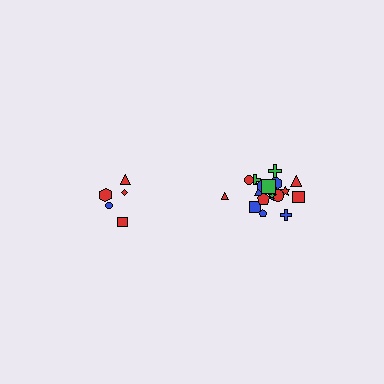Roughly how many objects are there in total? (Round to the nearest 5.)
Roughly 25 objects in total.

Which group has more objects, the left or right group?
The right group.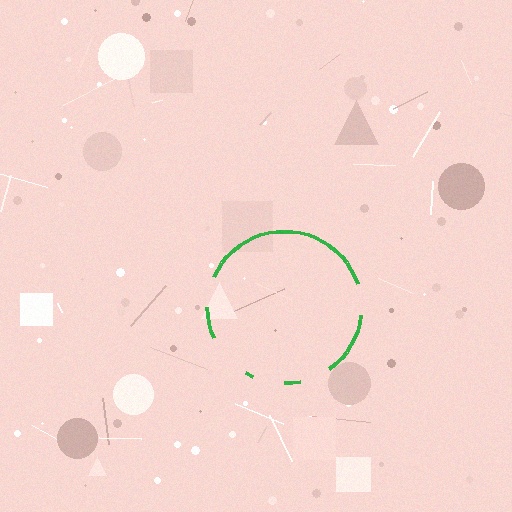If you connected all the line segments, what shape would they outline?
They would outline a circle.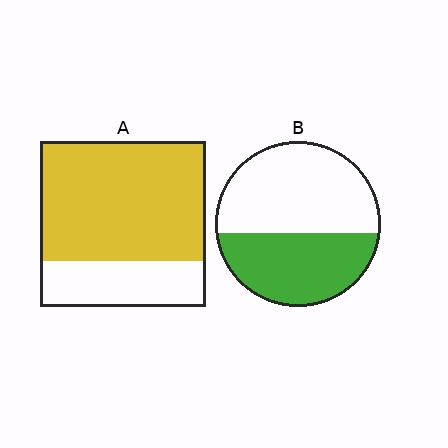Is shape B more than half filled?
No.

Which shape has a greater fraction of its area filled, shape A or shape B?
Shape A.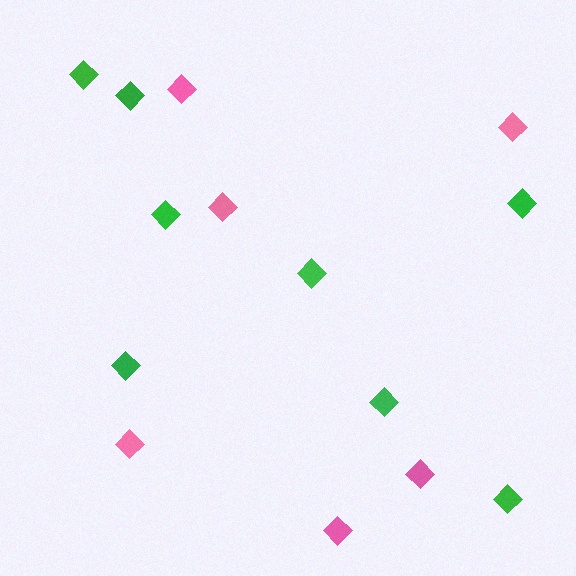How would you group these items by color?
There are 2 groups: one group of pink diamonds (6) and one group of green diamonds (8).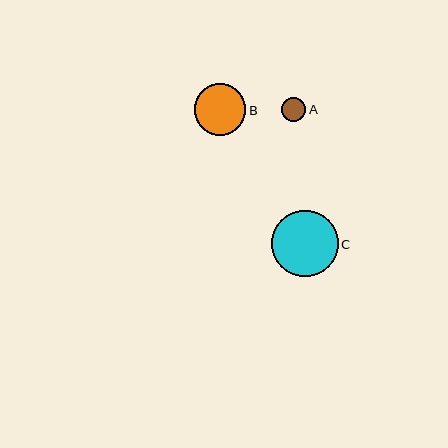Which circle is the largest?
Circle C is the largest with a size of approximately 67 pixels.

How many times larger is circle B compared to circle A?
Circle B is approximately 2.2 times the size of circle A.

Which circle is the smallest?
Circle A is the smallest with a size of approximately 24 pixels.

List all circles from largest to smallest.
From largest to smallest: C, B, A.